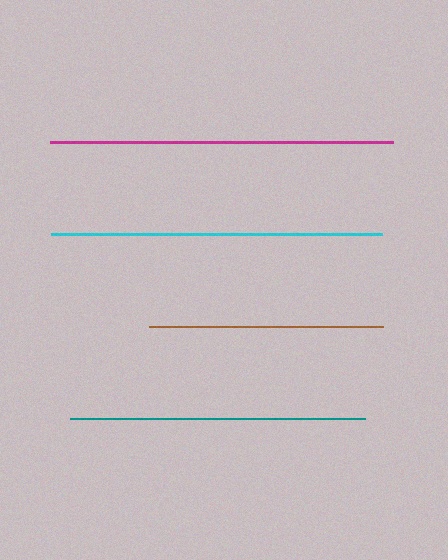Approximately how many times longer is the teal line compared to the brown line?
The teal line is approximately 1.3 times the length of the brown line.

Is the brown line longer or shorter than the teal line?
The teal line is longer than the brown line.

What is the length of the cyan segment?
The cyan segment is approximately 331 pixels long.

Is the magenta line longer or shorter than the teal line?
The magenta line is longer than the teal line.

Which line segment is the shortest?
The brown line is the shortest at approximately 235 pixels.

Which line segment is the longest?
The magenta line is the longest at approximately 343 pixels.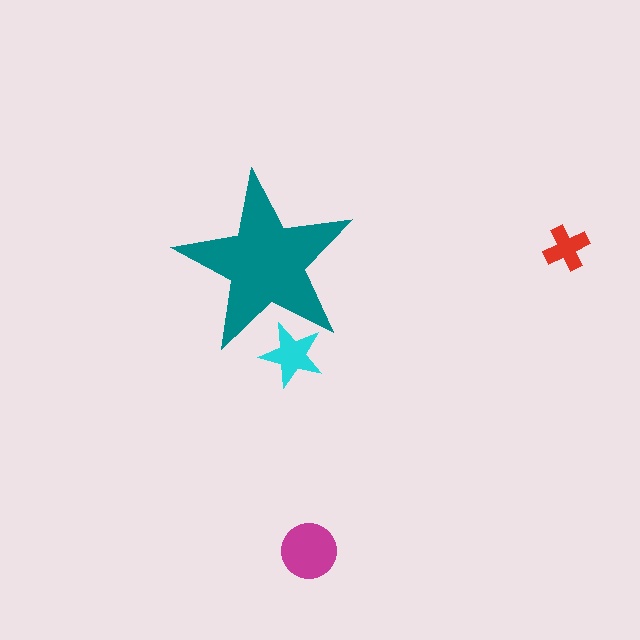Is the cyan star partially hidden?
Yes, the cyan star is partially hidden behind the teal star.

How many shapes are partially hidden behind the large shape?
1 shape is partially hidden.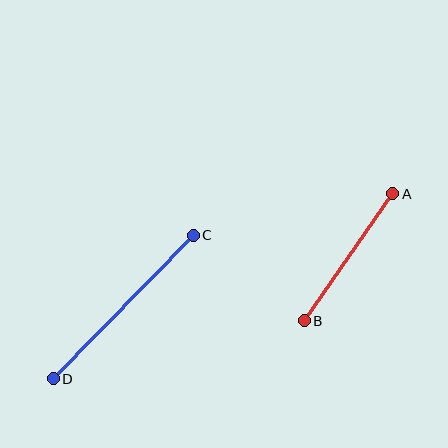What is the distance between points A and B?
The distance is approximately 155 pixels.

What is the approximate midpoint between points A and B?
The midpoint is at approximately (348, 257) pixels.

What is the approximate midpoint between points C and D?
The midpoint is at approximately (123, 307) pixels.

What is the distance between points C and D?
The distance is approximately 200 pixels.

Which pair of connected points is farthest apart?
Points C and D are farthest apart.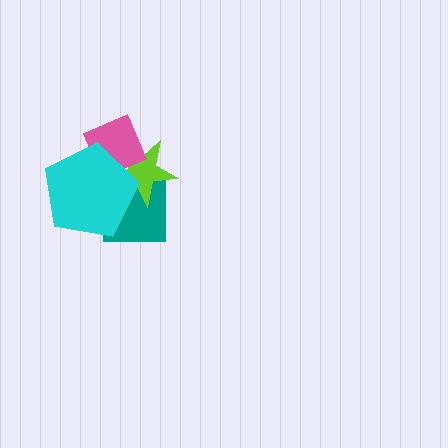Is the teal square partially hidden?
Yes, it is partially covered by another shape.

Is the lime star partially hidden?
Yes, it is partially covered by another shape.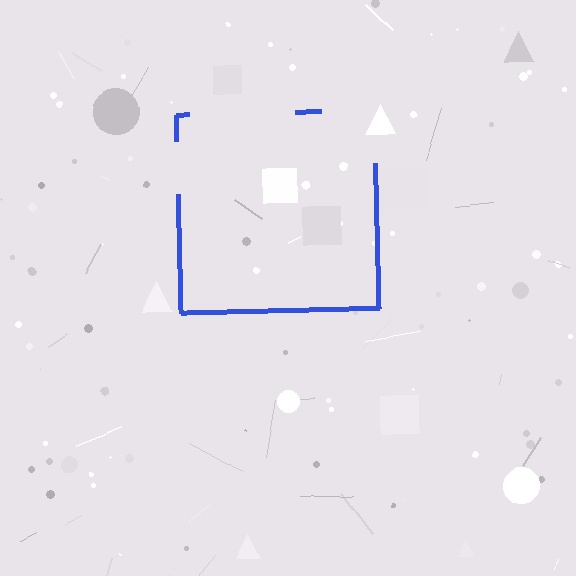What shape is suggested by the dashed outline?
The dashed outline suggests a square.